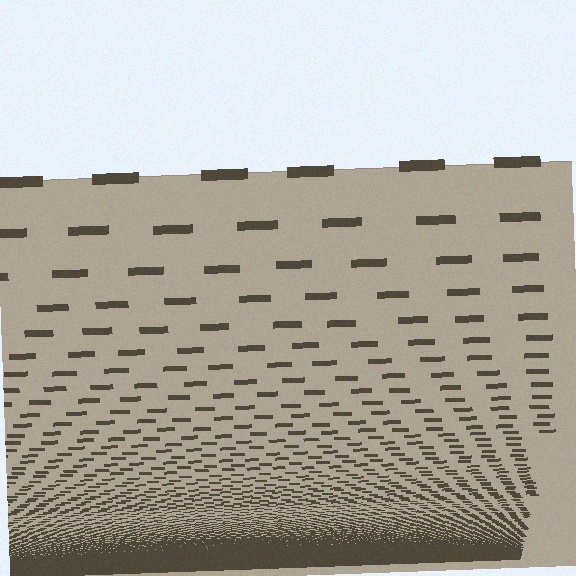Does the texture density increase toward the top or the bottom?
Density increases toward the bottom.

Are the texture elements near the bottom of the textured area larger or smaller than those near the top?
Smaller. The gradient is inverted — elements near the bottom are smaller and denser.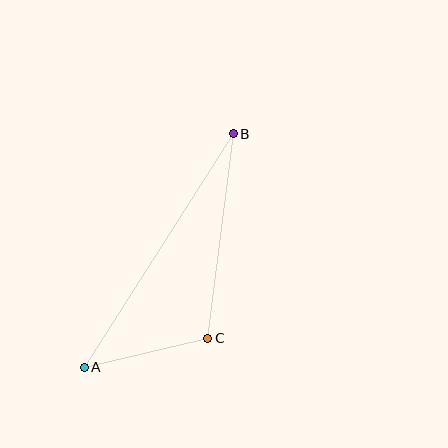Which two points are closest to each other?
Points A and C are closest to each other.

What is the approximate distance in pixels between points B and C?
The distance between B and C is approximately 206 pixels.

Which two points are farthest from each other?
Points A and B are farthest from each other.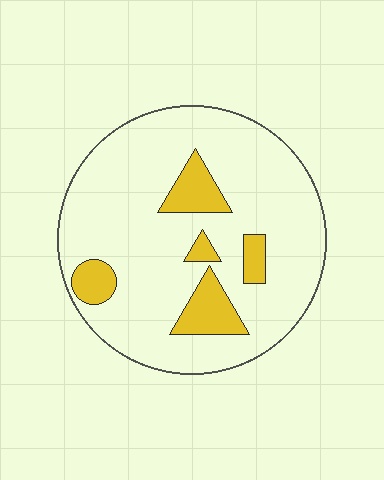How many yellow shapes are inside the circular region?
5.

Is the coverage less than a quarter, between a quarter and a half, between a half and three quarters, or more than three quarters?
Less than a quarter.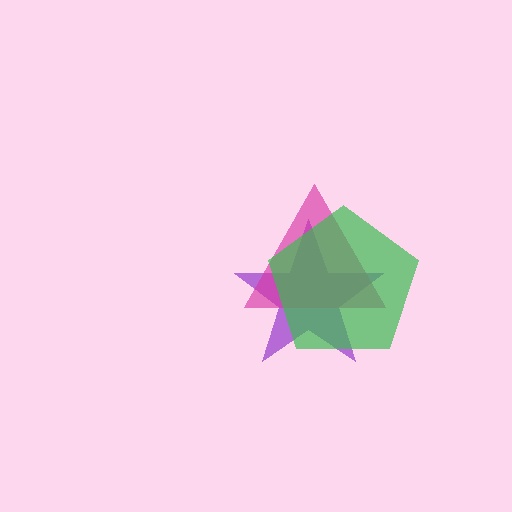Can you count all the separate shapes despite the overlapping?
Yes, there are 3 separate shapes.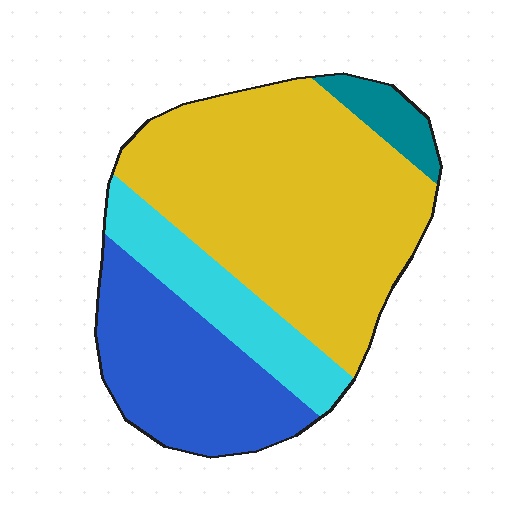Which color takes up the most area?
Yellow, at roughly 55%.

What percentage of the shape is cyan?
Cyan covers 16% of the shape.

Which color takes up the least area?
Teal, at roughly 5%.